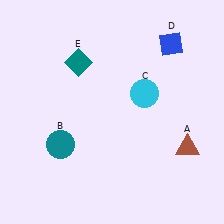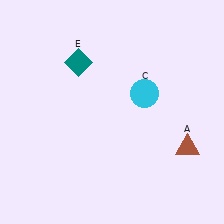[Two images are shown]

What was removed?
The teal circle (B), the blue diamond (D) were removed in Image 2.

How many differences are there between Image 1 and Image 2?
There are 2 differences between the two images.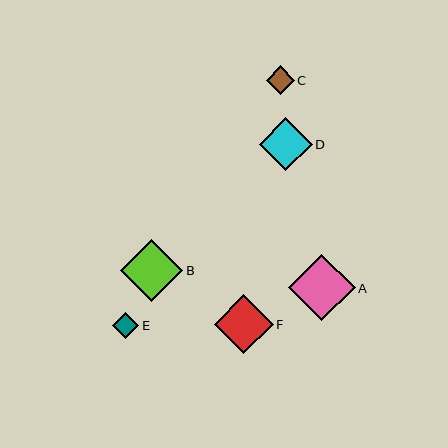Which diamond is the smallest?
Diamond E is the smallest with a size of approximately 26 pixels.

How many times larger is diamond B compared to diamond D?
Diamond B is approximately 1.2 times the size of diamond D.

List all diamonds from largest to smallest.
From largest to smallest: A, B, F, D, C, E.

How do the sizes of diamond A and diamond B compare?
Diamond A and diamond B are approximately the same size.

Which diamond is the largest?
Diamond A is the largest with a size of approximately 66 pixels.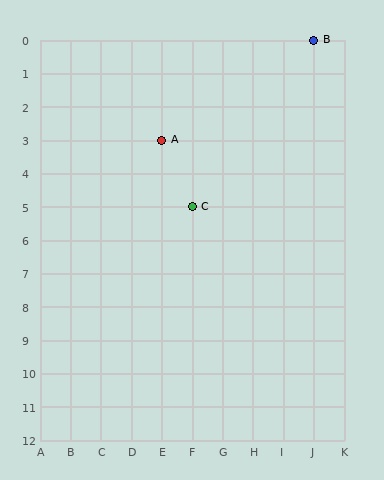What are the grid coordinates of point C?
Point C is at grid coordinates (F, 5).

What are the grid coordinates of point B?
Point B is at grid coordinates (J, 0).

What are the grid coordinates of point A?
Point A is at grid coordinates (E, 3).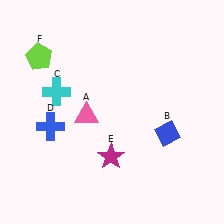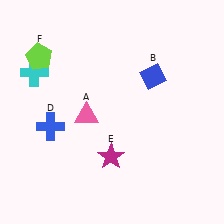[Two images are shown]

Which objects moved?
The objects that moved are: the blue diamond (B), the cyan cross (C).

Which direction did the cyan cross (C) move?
The cyan cross (C) moved left.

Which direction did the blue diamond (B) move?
The blue diamond (B) moved up.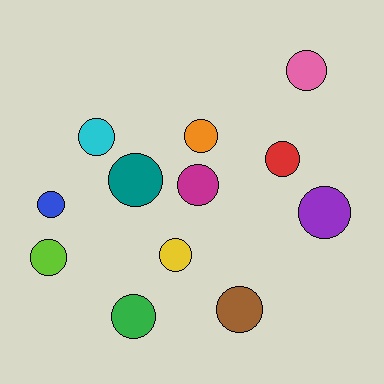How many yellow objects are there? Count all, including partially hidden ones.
There is 1 yellow object.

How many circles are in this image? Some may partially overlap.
There are 12 circles.